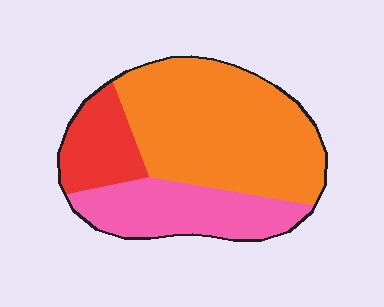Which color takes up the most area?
Orange, at roughly 55%.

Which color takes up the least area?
Red, at roughly 15%.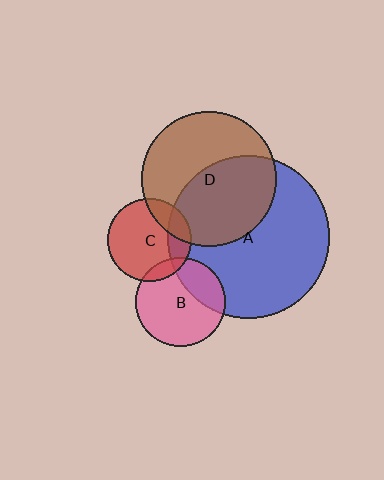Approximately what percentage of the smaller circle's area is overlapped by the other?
Approximately 20%.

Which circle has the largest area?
Circle A (blue).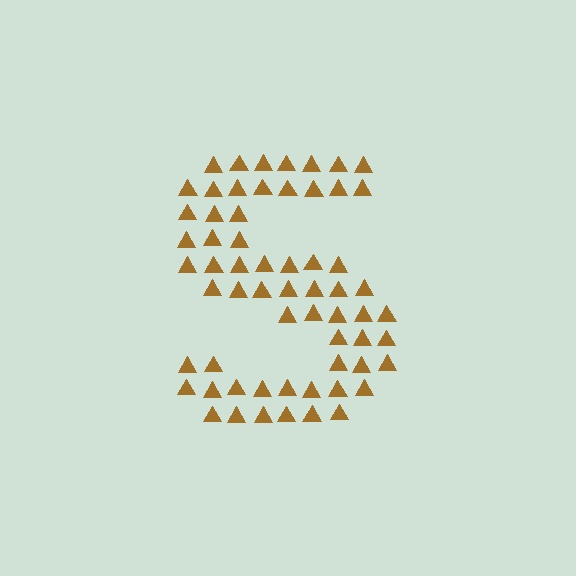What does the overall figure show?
The overall figure shows the letter S.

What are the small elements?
The small elements are triangles.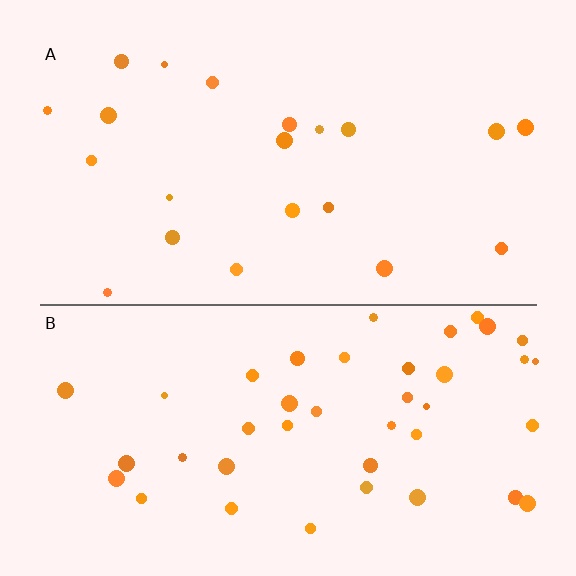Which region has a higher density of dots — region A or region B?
B (the bottom).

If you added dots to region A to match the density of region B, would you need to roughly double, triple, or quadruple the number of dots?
Approximately double.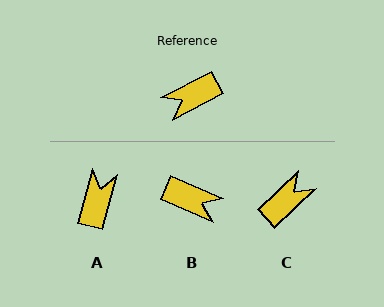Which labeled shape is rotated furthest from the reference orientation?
C, about 164 degrees away.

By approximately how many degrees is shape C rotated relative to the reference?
Approximately 164 degrees clockwise.